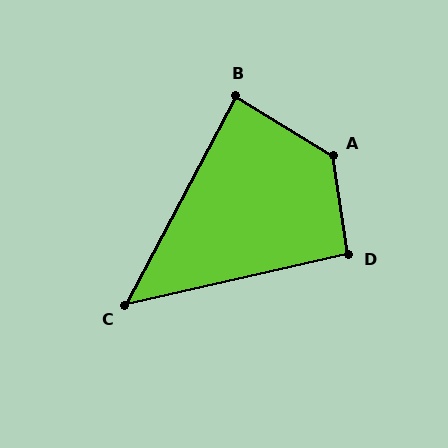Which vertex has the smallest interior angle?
C, at approximately 49 degrees.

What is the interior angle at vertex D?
Approximately 94 degrees (approximately right).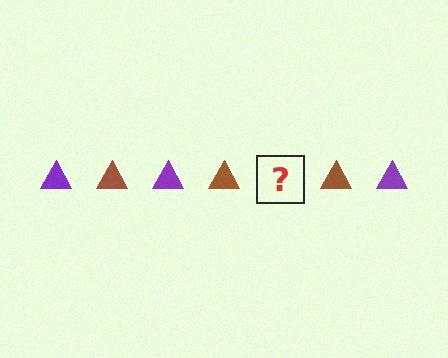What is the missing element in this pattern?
The missing element is a purple triangle.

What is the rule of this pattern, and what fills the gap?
The rule is that the pattern cycles through purple, brown triangles. The gap should be filled with a purple triangle.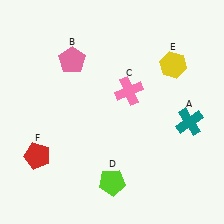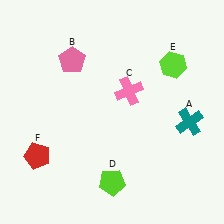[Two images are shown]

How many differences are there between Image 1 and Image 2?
There is 1 difference between the two images.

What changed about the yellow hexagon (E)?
In Image 1, E is yellow. In Image 2, it changed to lime.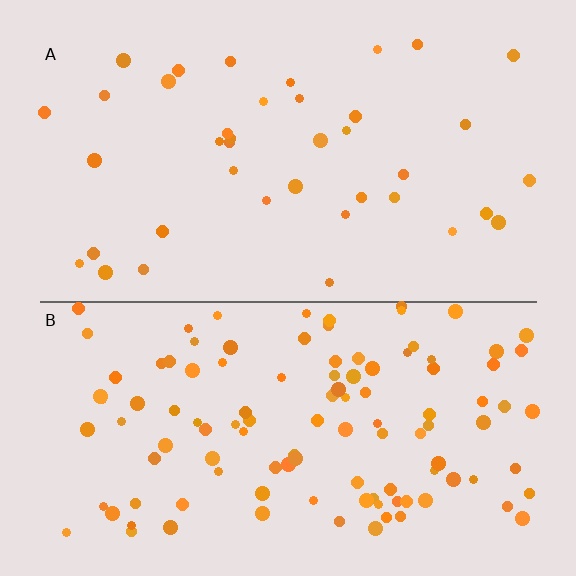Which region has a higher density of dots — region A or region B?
B (the bottom).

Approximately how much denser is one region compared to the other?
Approximately 2.9× — region B over region A.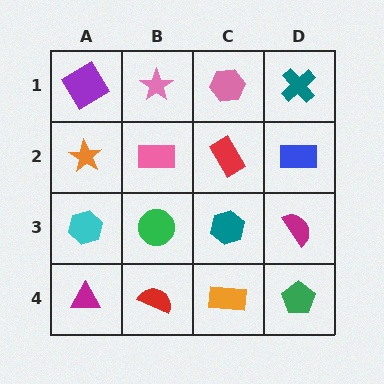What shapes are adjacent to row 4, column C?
A teal hexagon (row 3, column C), a red semicircle (row 4, column B), a green pentagon (row 4, column D).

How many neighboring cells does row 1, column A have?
2.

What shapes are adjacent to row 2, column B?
A pink star (row 1, column B), a green circle (row 3, column B), an orange star (row 2, column A), a red rectangle (row 2, column C).